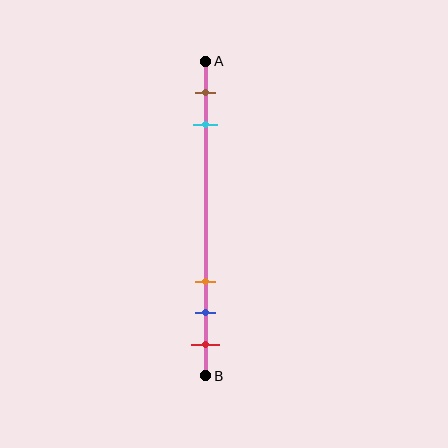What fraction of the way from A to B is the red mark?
The red mark is approximately 90% (0.9) of the way from A to B.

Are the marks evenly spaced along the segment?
No, the marks are not evenly spaced.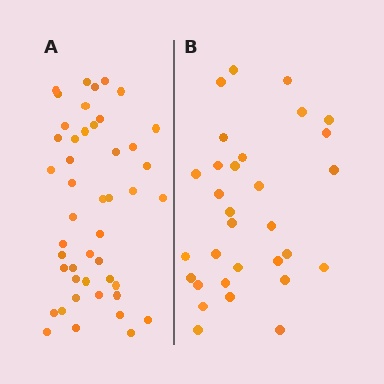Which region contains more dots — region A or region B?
Region A (the left region) has more dots.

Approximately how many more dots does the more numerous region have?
Region A has approximately 15 more dots than region B.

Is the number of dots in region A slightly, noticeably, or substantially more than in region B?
Region A has substantially more. The ratio is roughly 1.5 to 1.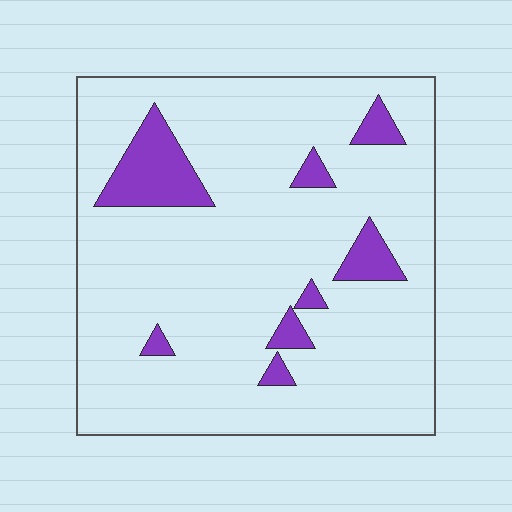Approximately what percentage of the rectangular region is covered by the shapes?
Approximately 10%.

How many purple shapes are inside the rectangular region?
8.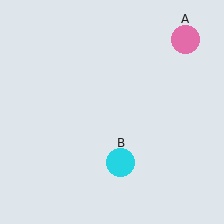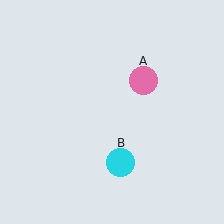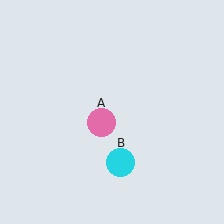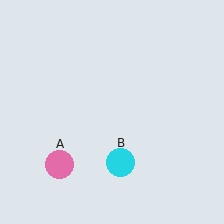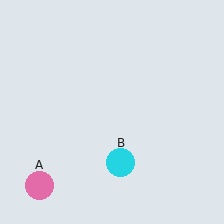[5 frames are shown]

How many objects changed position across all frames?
1 object changed position: pink circle (object A).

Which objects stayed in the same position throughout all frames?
Cyan circle (object B) remained stationary.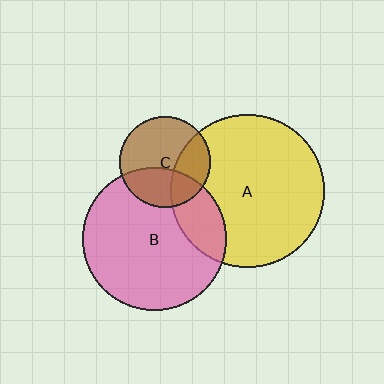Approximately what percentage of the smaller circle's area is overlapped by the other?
Approximately 30%.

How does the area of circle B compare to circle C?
Approximately 2.5 times.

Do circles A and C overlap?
Yes.